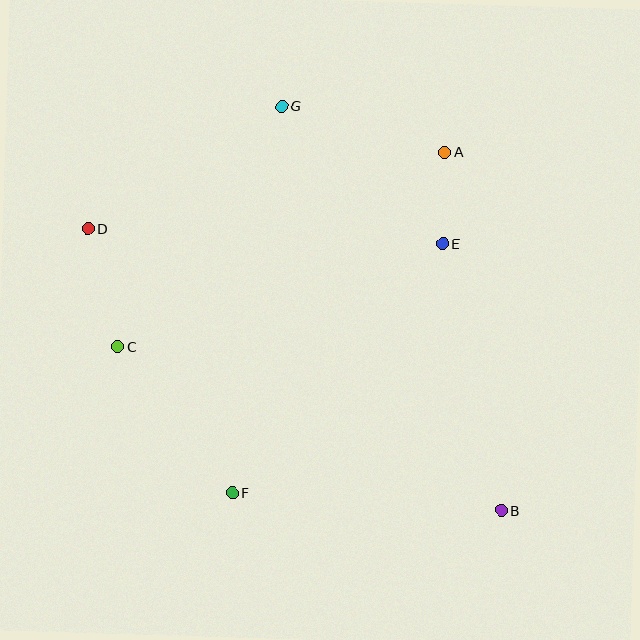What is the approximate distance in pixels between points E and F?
The distance between E and F is approximately 327 pixels.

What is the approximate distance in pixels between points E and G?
The distance between E and G is approximately 212 pixels.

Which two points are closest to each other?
Points A and E are closest to each other.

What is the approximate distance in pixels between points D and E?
The distance between D and E is approximately 355 pixels.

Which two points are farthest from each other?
Points B and D are farthest from each other.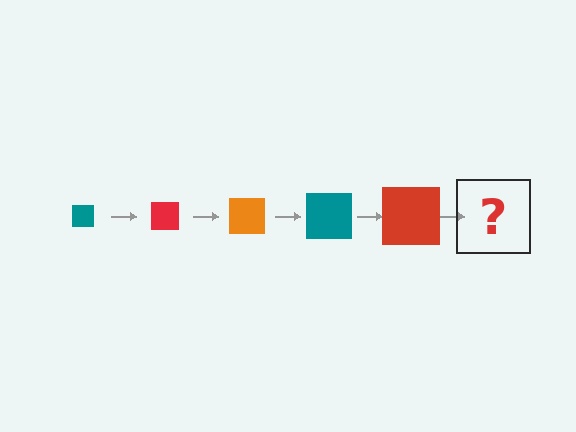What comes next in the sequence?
The next element should be an orange square, larger than the previous one.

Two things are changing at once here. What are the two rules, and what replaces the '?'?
The two rules are that the square grows larger each step and the color cycles through teal, red, and orange. The '?' should be an orange square, larger than the previous one.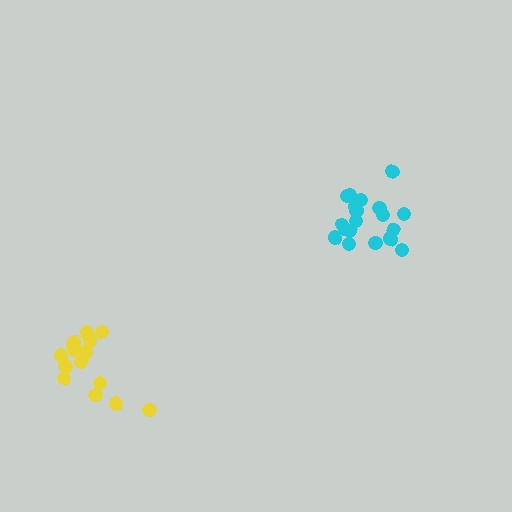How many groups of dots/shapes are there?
There are 2 groups.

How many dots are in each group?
Group 1: 20 dots, Group 2: 15 dots (35 total).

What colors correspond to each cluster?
The clusters are colored: cyan, yellow.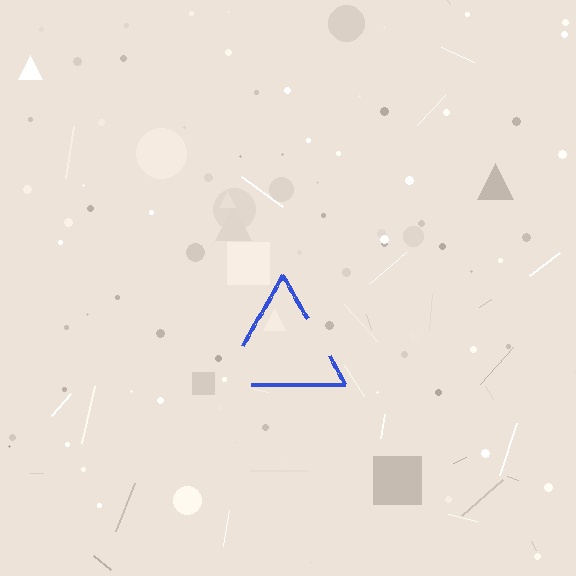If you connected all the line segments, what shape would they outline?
They would outline a triangle.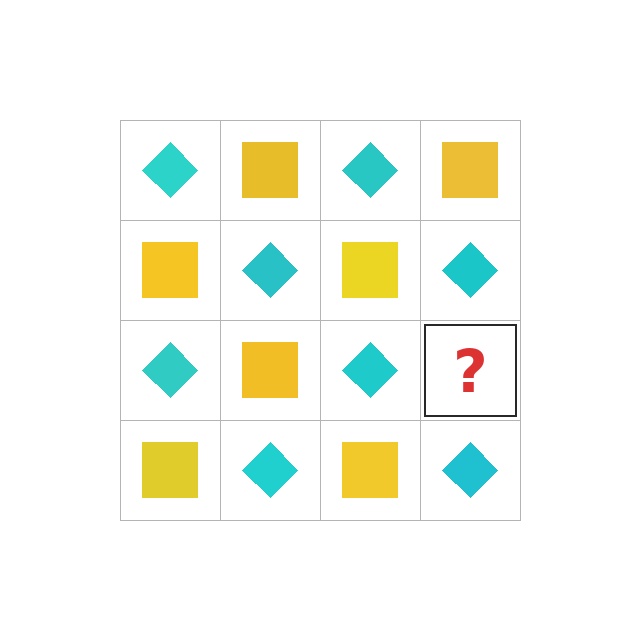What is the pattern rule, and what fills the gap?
The rule is that it alternates cyan diamond and yellow square in a checkerboard pattern. The gap should be filled with a yellow square.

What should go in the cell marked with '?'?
The missing cell should contain a yellow square.